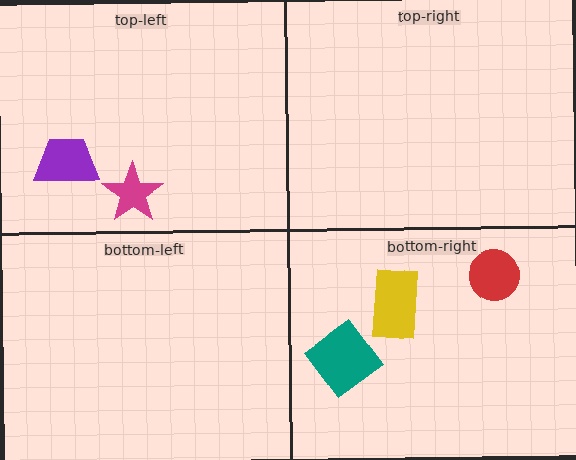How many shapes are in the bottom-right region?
3.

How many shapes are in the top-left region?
2.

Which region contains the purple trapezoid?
The top-left region.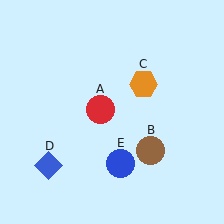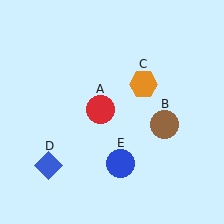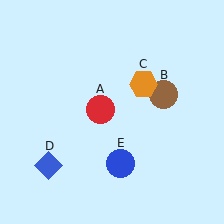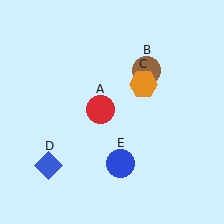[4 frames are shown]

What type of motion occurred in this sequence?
The brown circle (object B) rotated counterclockwise around the center of the scene.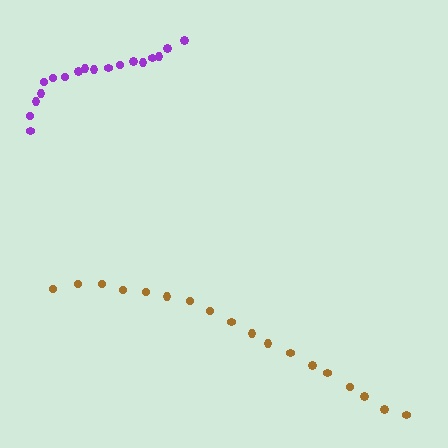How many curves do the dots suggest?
There are 2 distinct paths.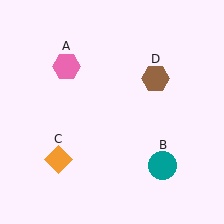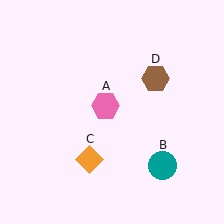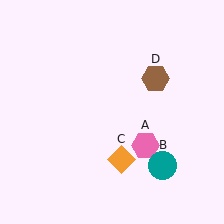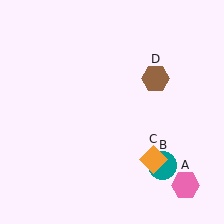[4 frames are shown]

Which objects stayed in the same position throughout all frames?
Teal circle (object B) and brown hexagon (object D) remained stationary.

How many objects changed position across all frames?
2 objects changed position: pink hexagon (object A), orange diamond (object C).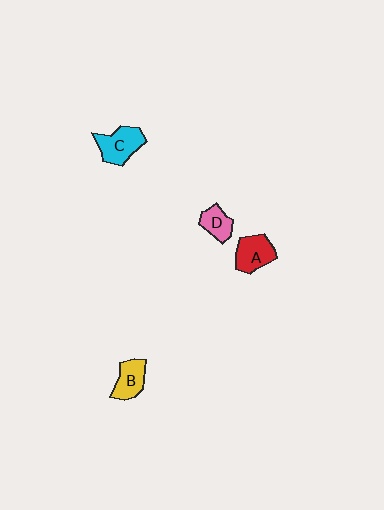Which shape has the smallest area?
Shape D (pink).